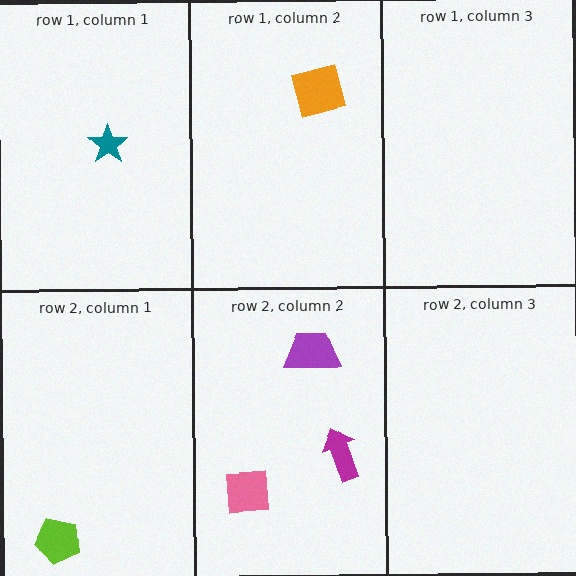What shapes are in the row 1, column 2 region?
The orange square.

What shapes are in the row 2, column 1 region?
The lime pentagon.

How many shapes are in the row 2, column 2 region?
3.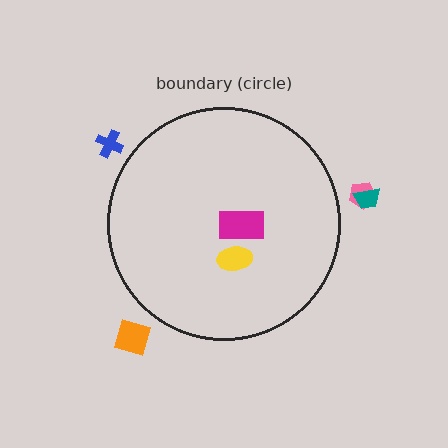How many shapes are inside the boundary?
2 inside, 4 outside.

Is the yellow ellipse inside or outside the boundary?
Inside.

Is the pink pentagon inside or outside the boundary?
Outside.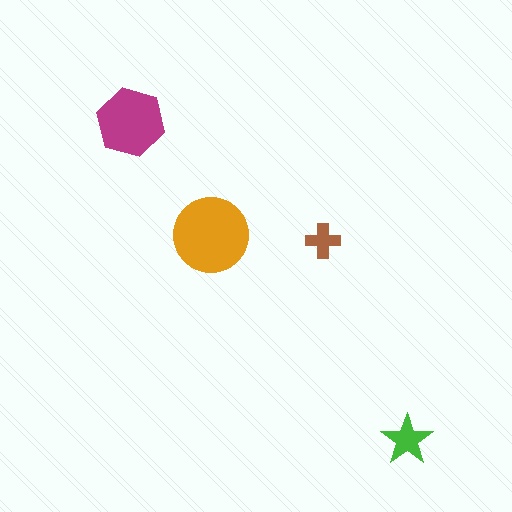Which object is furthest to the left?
The magenta hexagon is leftmost.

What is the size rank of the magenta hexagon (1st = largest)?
2nd.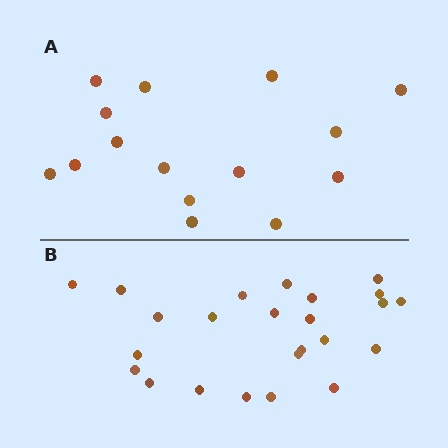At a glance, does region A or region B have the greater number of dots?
Region B (the bottom region) has more dots.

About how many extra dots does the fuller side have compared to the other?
Region B has roughly 8 or so more dots than region A.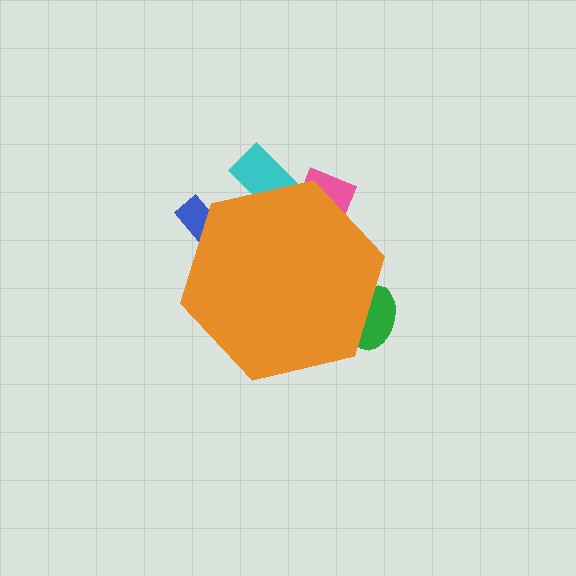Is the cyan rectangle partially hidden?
Yes, the cyan rectangle is partially hidden behind the orange hexagon.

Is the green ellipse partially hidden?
Yes, the green ellipse is partially hidden behind the orange hexagon.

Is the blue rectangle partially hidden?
Yes, the blue rectangle is partially hidden behind the orange hexagon.